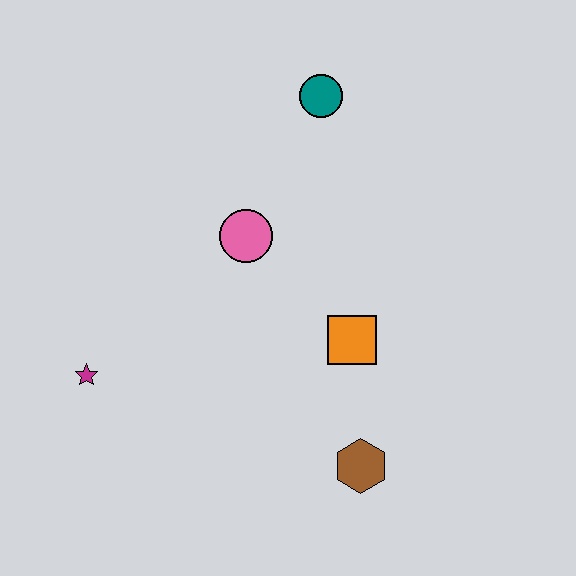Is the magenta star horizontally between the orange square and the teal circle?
No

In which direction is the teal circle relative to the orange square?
The teal circle is above the orange square.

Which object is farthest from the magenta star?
The teal circle is farthest from the magenta star.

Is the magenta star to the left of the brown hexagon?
Yes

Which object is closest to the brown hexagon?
The orange square is closest to the brown hexagon.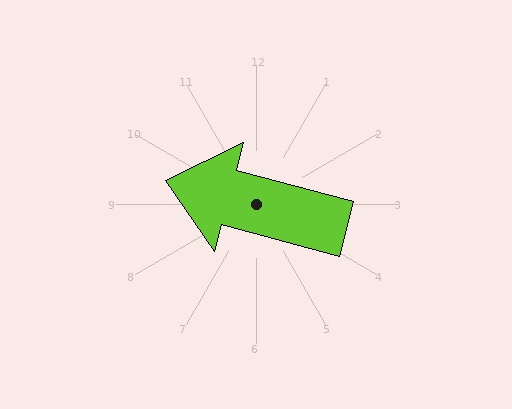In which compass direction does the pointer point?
West.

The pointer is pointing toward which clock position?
Roughly 10 o'clock.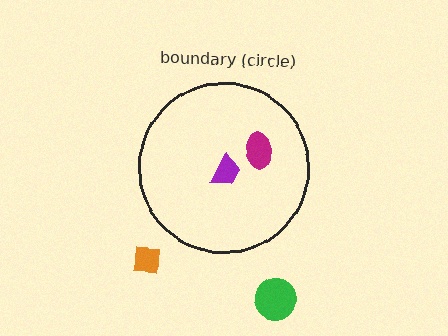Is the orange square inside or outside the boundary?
Outside.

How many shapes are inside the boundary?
2 inside, 2 outside.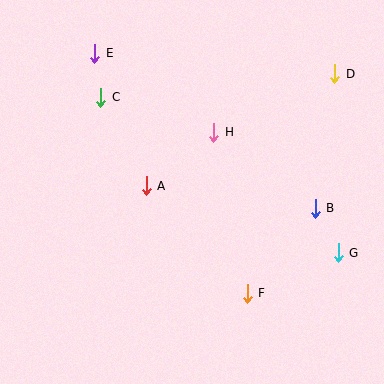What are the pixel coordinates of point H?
Point H is at (213, 132).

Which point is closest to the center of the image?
Point A at (146, 186) is closest to the center.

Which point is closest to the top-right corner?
Point D is closest to the top-right corner.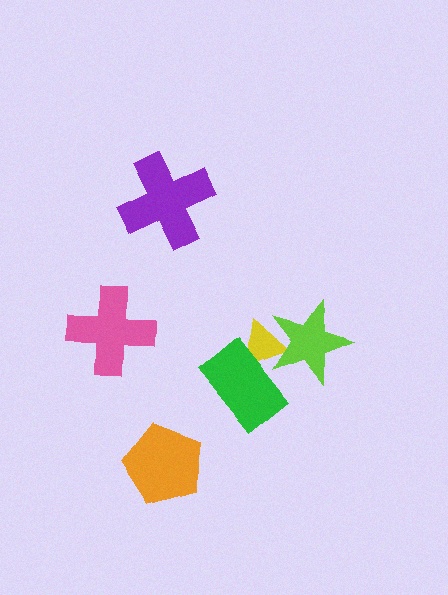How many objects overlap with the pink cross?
0 objects overlap with the pink cross.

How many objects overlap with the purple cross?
0 objects overlap with the purple cross.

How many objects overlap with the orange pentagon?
0 objects overlap with the orange pentagon.